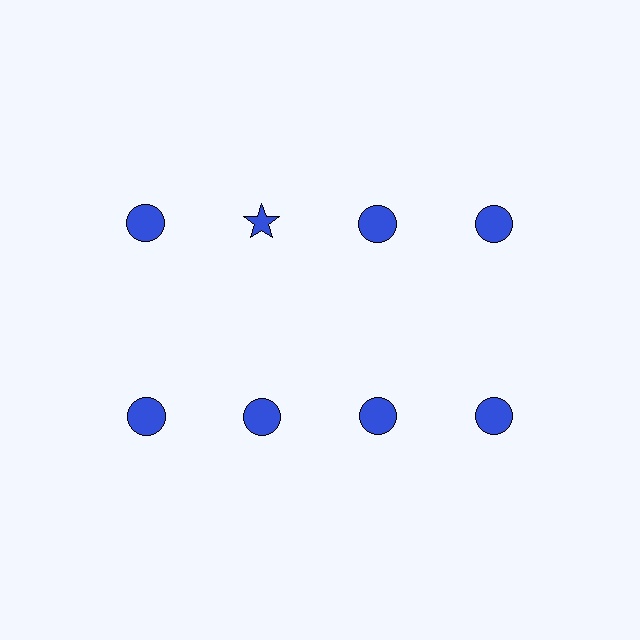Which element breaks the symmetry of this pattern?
The blue star in the top row, second from left column breaks the symmetry. All other shapes are blue circles.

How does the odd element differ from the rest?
It has a different shape: star instead of circle.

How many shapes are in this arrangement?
There are 8 shapes arranged in a grid pattern.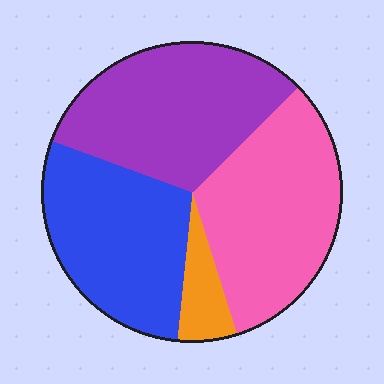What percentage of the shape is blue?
Blue takes up between a sixth and a third of the shape.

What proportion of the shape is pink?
Pink takes up between a quarter and a half of the shape.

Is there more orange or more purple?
Purple.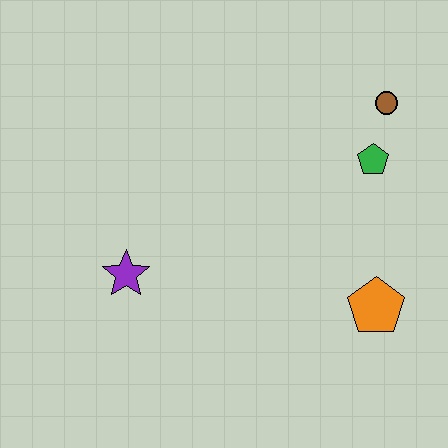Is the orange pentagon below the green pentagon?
Yes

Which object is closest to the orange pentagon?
The green pentagon is closest to the orange pentagon.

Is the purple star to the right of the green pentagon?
No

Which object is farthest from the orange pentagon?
The purple star is farthest from the orange pentagon.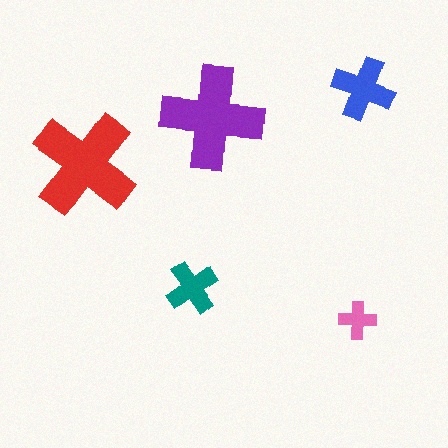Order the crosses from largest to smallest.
the red one, the purple one, the blue one, the teal one, the pink one.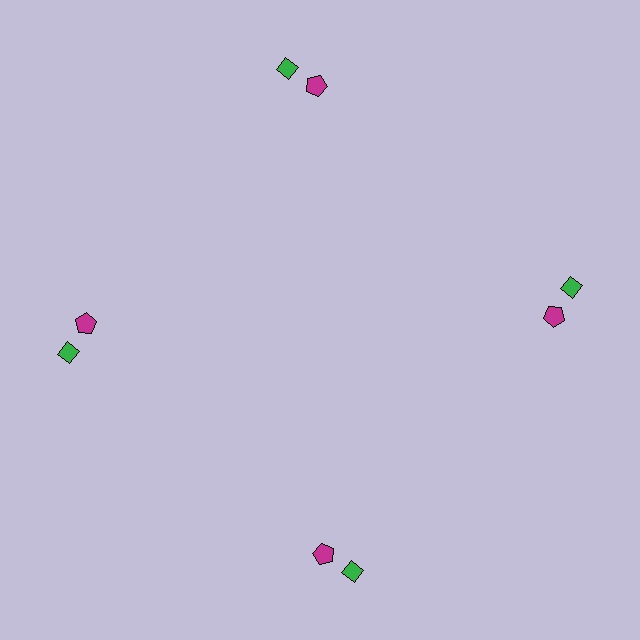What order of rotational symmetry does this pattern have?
This pattern has 4-fold rotational symmetry.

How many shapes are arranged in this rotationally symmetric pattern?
There are 8 shapes, arranged in 4 groups of 2.